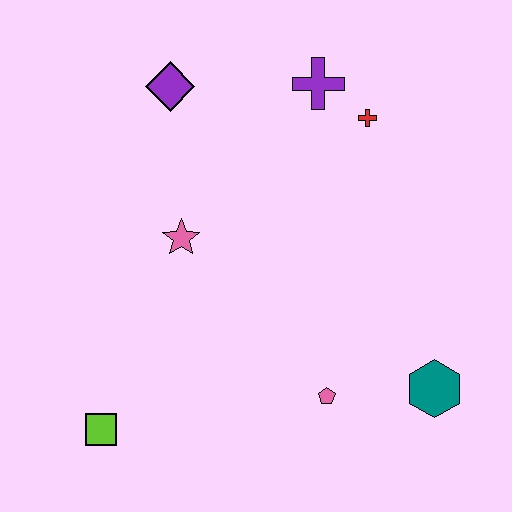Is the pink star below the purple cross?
Yes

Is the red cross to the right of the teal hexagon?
No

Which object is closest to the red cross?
The purple cross is closest to the red cross.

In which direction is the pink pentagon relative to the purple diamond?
The pink pentagon is below the purple diamond.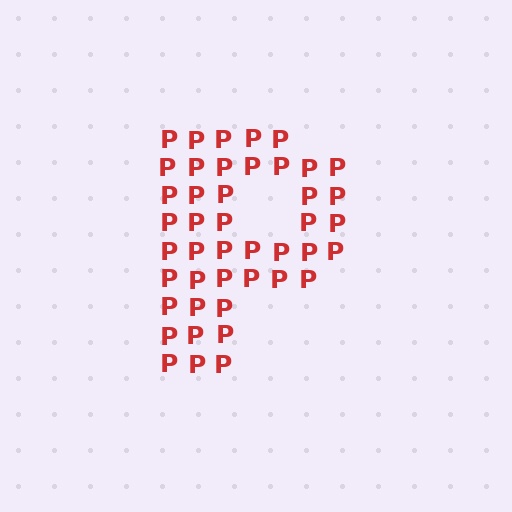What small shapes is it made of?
It is made of small letter P's.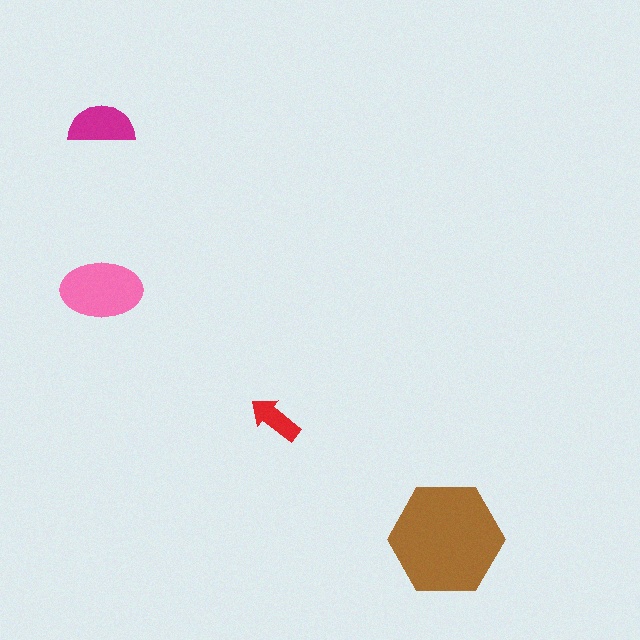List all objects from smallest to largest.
The red arrow, the magenta semicircle, the pink ellipse, the brown hexagon.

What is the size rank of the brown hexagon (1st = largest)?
1st.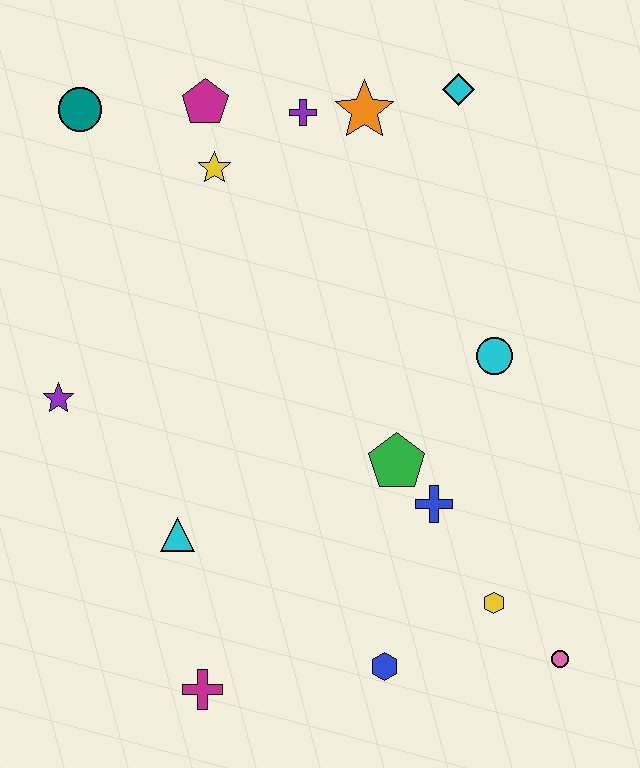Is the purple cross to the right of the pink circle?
No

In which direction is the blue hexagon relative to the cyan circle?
The blue hexagon is below the cyan circle.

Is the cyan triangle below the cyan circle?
Yes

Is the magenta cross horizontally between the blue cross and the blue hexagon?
No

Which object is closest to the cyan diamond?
The orange star is closest to the cyan diamond.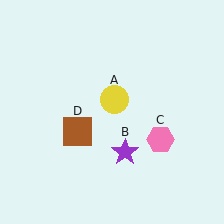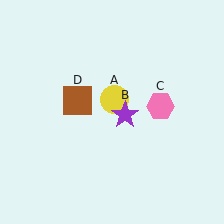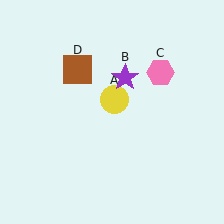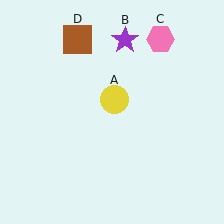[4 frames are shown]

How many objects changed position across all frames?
3 objects changed position: purple star (object B), pink hexagon (object C), brown square (object D).